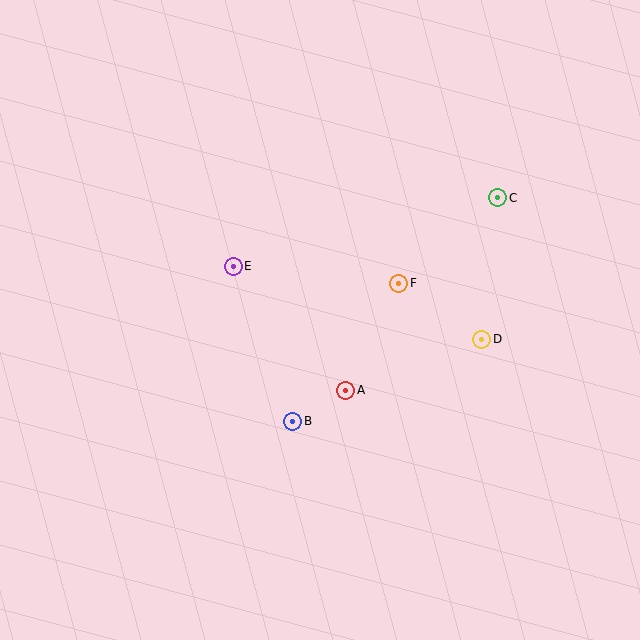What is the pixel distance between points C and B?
The distance between C and B is 303 pixels.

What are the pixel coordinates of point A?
Point A is at (346, 390).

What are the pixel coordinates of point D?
Point D is at (482, 339).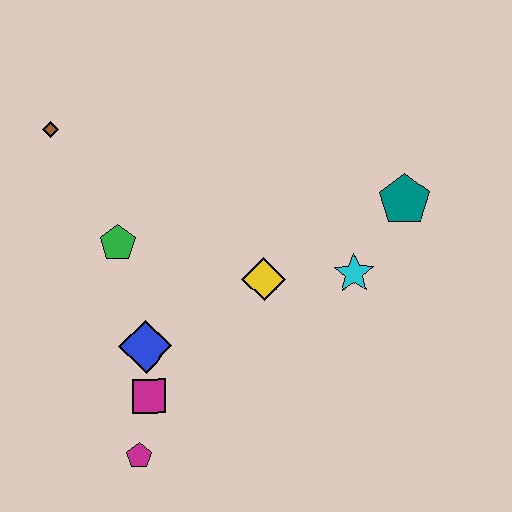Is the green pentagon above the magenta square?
Yes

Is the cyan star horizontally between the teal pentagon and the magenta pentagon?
Yes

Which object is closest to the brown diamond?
The green pentagon is closest to the brown diamond.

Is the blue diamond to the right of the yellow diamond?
No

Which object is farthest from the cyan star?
The brown diamond is farthest from the cyan star.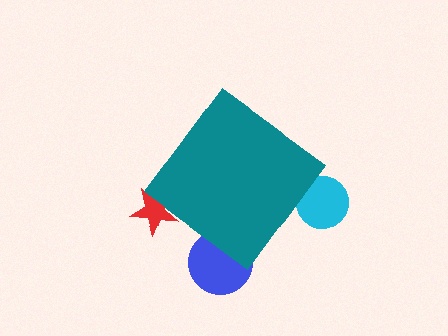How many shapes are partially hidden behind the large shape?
3 shapes are partially hidden.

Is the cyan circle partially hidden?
Yes, the cyan circle is partially hidden behind the teal diamond.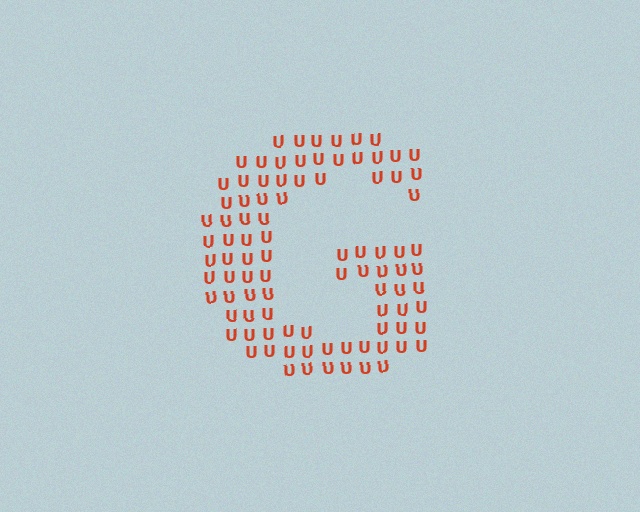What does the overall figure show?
The overall figure shows the letter G.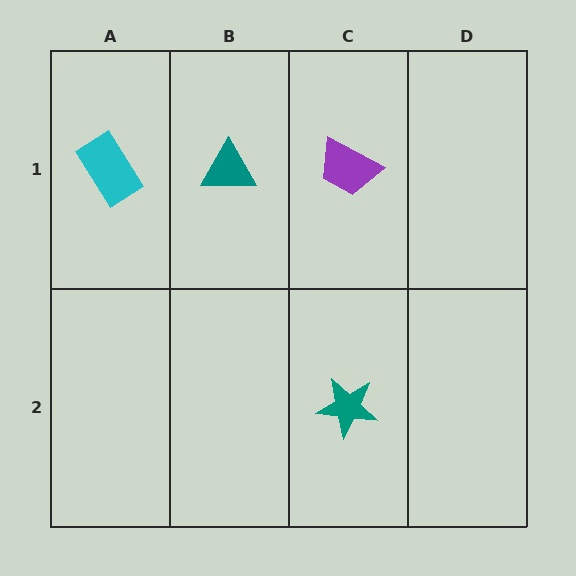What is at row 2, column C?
A teal star.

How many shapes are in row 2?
1 shape.